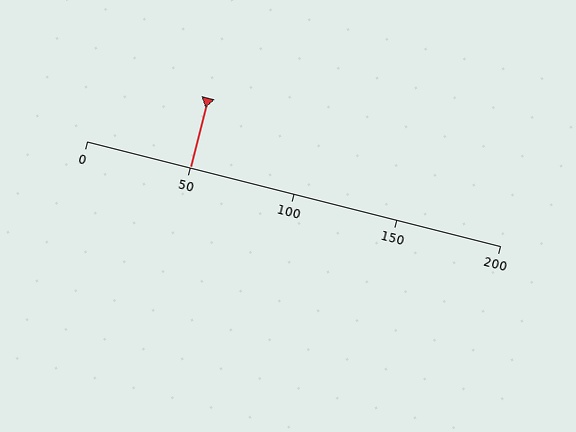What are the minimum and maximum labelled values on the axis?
The axis runs from 0 to 200.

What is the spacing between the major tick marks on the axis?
The major ticks are spaced 50 apart.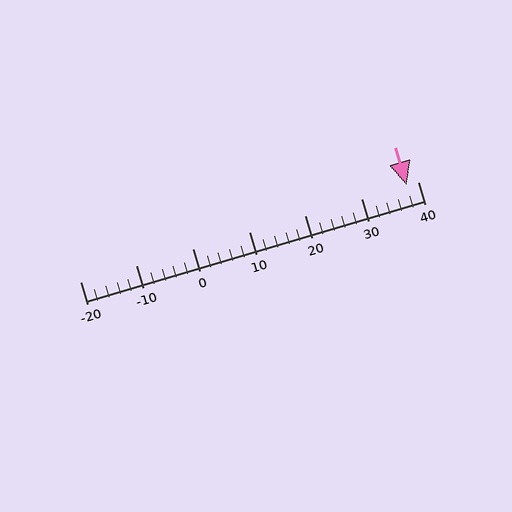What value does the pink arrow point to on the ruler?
The pink arrow points to approximately 38.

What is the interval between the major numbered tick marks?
The major tick marks are spaced 10 units apart.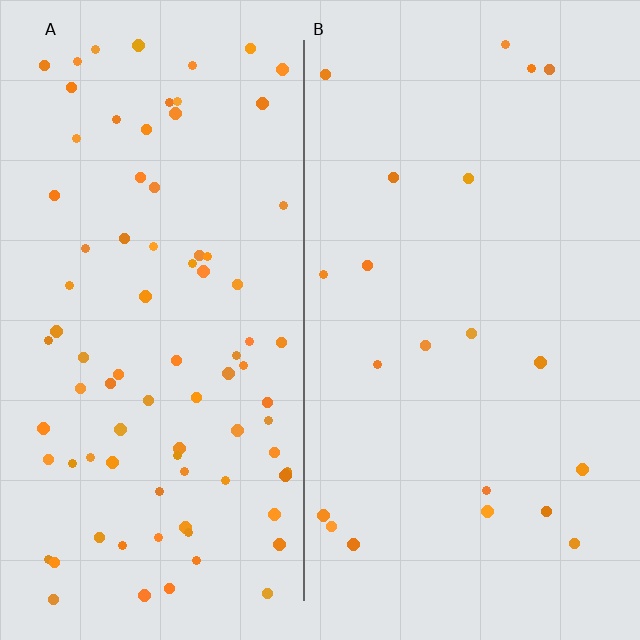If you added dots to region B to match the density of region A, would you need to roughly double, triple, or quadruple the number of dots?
Approximately quadruple.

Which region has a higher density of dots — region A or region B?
A (the left).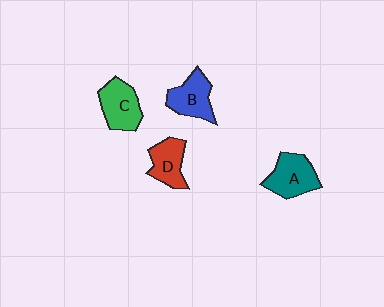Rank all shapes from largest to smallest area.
From largest to smallest: A (teal), C (green), B (blue), D (red).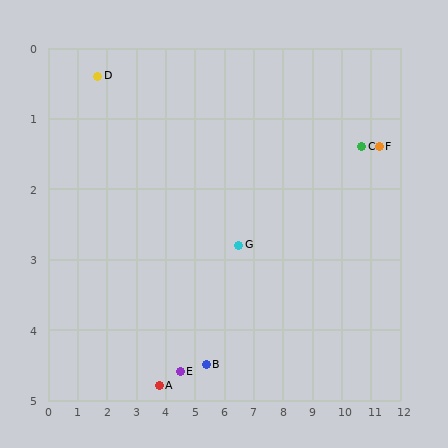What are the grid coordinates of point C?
Point C is at approximately (10.7, 1.4).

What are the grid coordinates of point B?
Point B is at approximately (5.4, 4.5).